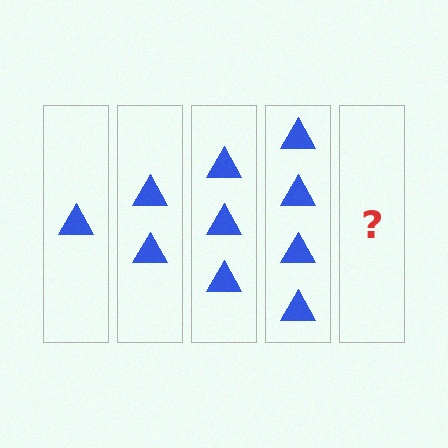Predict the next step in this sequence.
The next step is 5 triangles.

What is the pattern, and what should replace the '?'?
The pattern is that each step adds one more triangle. The '?' should be 5 triangles.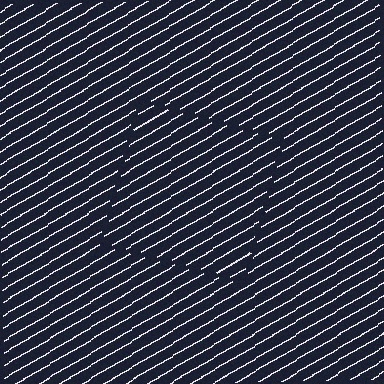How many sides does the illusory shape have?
4 sides — the line-ends trace a square.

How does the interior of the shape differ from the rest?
The interior of the shape contains the same grating, shifted by half a period — the contour is defined by the phase discontinuity where line-ends from the inner and outer gratings abut.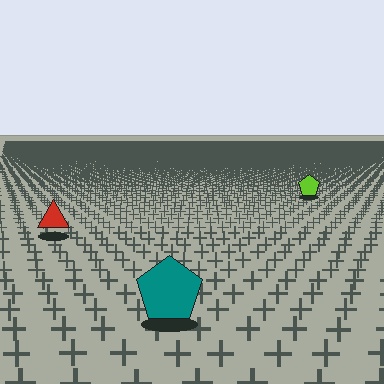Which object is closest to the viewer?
The teal pentagon is closest. The texture marks near it are larger and more spread out.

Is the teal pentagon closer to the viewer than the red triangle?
Yes. The teal pentagon is closer — you can tell from the texture gradient: the ground texture is coarser near it.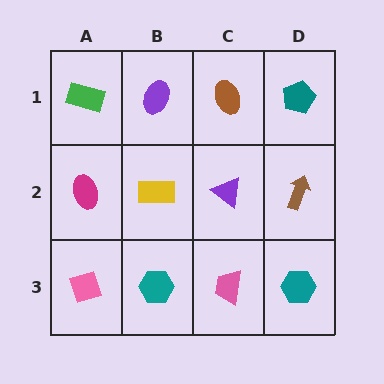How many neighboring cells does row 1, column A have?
2.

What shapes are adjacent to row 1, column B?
A yellow rectangle (row 2, column B), a green rectangle (row 1, column A), a brown ellipse (row 1, column C).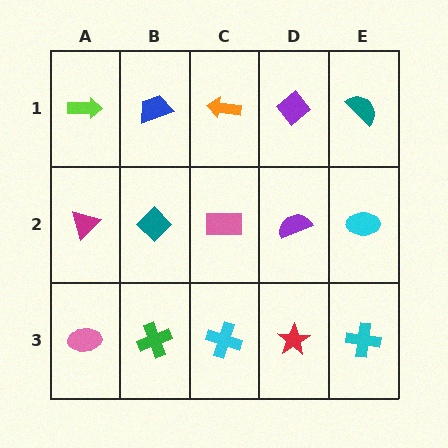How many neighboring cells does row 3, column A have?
2.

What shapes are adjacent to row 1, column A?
A magenta triangle (row 2, column A), a blue trapezoid (row 1, column B).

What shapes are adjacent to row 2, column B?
A blue trapezoid (row 1, column B), a green cross (row 3, column B), a magenta triangle (row 2, column A), a pink rectangle (row 2, column C).